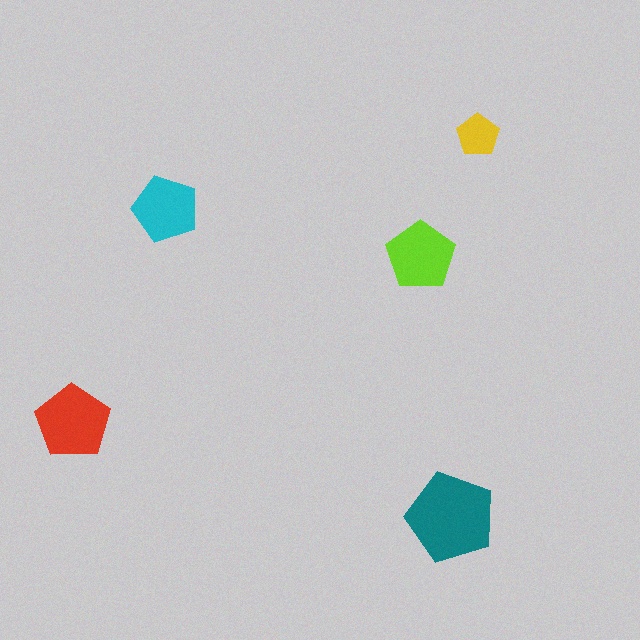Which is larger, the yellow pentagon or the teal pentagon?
The teal one.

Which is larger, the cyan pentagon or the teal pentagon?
The teal one.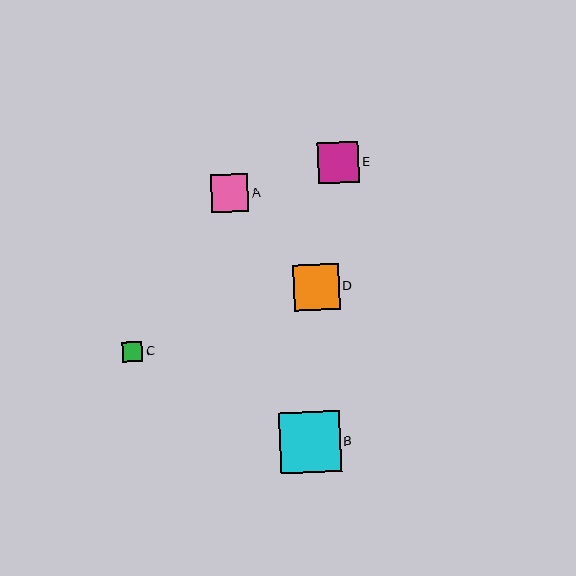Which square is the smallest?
Square C is the smallest with a size of approximately 20 pixels.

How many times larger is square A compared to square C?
Square A is approximately 1.9 times the size of square C.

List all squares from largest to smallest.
From largest to smallest: B, D, E, A, C.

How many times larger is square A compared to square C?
Square A is approximately 1.9 times the size of square C.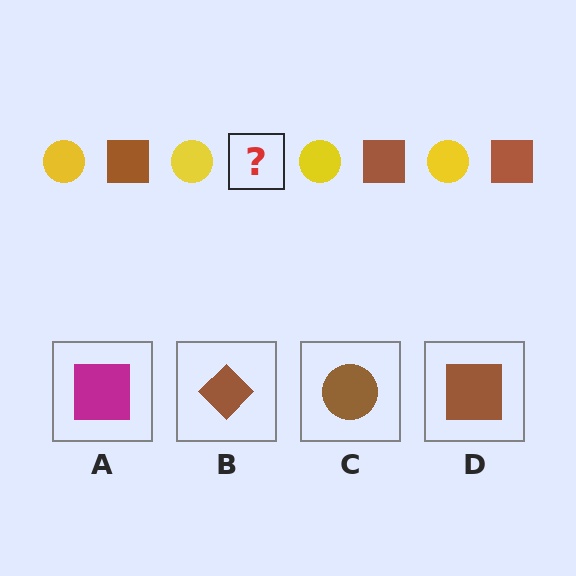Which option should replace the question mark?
Option D.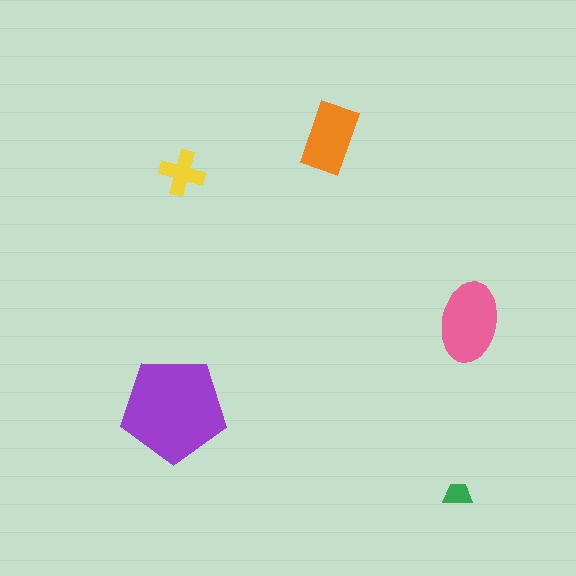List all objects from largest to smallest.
The purple pentagon, the pink ellipse, the orange rectangle, the yellow cross, the green trapezoid.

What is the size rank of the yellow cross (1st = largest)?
4th.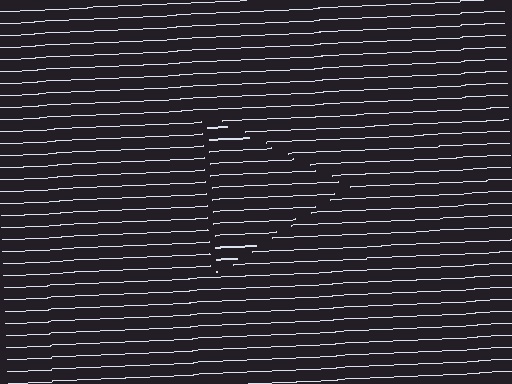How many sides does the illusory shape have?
3 sides — the line-ends trace a triangle.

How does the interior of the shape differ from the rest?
The interior of the shape contains the same grating, shifted by half a period — the contour is defined by the phase discontinuity where line-ends from the inner and outer gratings abut.